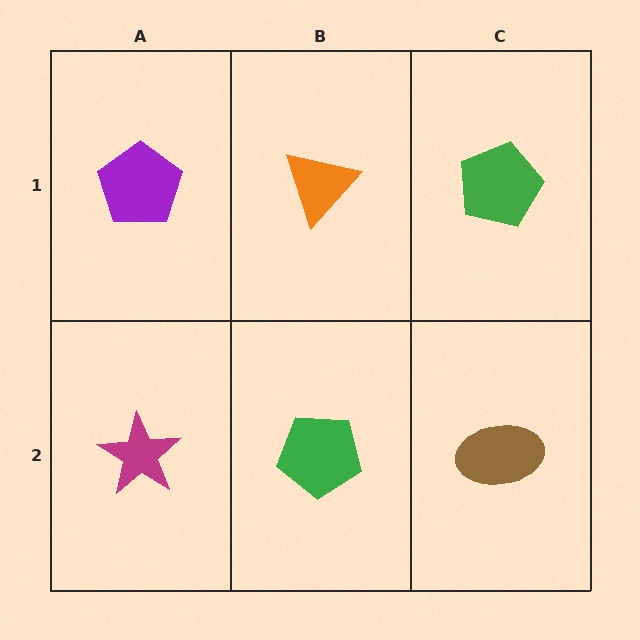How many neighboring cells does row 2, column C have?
2.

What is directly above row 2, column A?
A purple pentagon.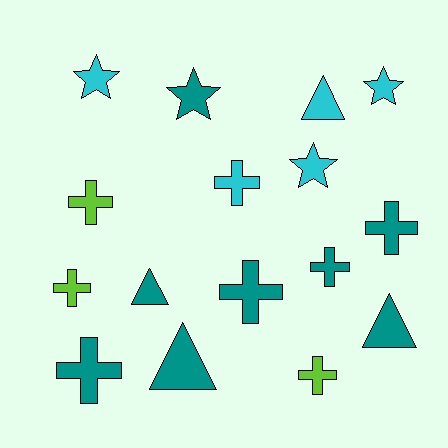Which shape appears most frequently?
Cross, with 8 objects.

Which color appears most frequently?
Teal, with 8 objects.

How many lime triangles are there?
There are no lime triangles.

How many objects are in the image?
There are 16 objects.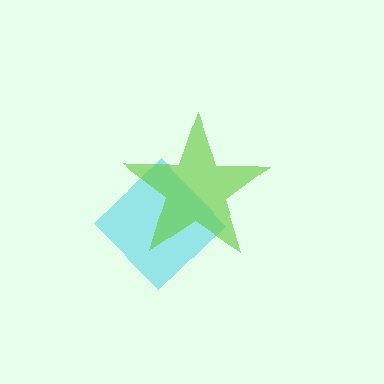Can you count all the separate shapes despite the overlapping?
Yes, there are 2 separate shapes.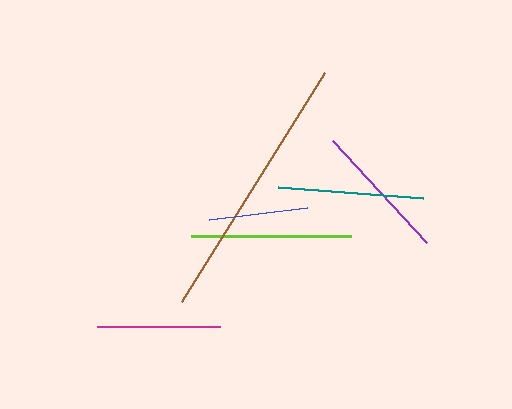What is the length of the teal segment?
The teal segment is approximately 146 pixels long.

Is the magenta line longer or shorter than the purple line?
The purple line is longer than the magenta line.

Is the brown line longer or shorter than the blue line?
The brown line is longer than the blue line.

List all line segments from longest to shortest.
From longest to shortest: brown, lime, teal, purple, magenta, blue.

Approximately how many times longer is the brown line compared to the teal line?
The brown line is approximately 1.9 times the length of the teal line.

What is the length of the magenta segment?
The magenta segment is approximately 123 pixels long.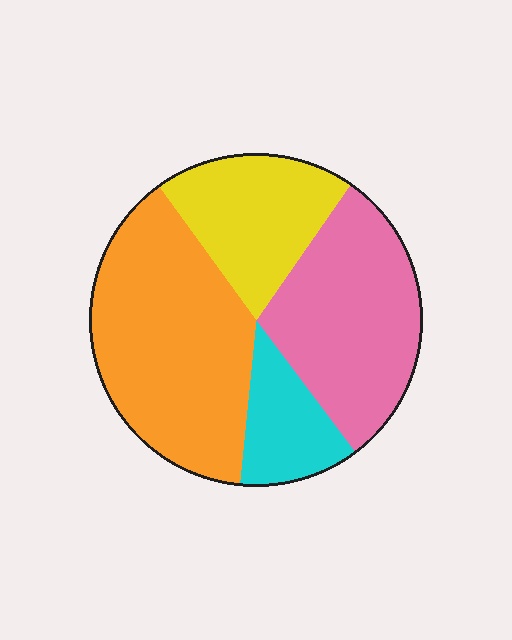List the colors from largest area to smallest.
From largest to smallest: orange, pink, yellow, cyan.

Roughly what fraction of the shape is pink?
Pink takes up between a quarter and a half of the shape.